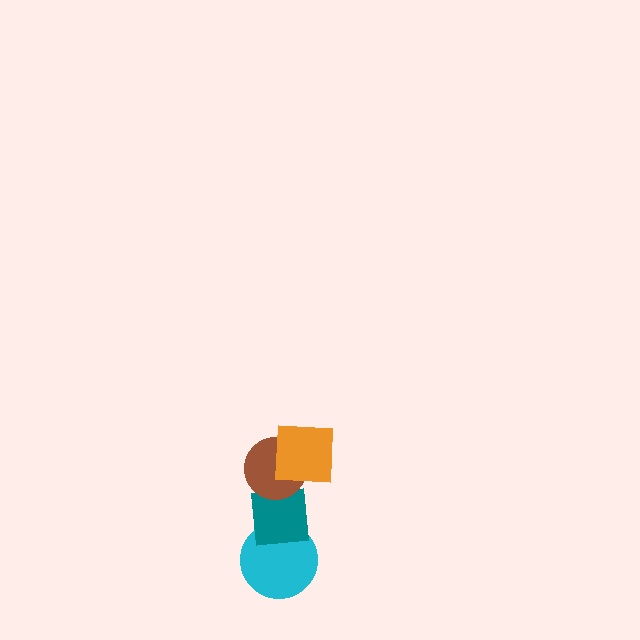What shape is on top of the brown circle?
The orange square is on top of the brown circle.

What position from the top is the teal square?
The teal square is 3rd from the top.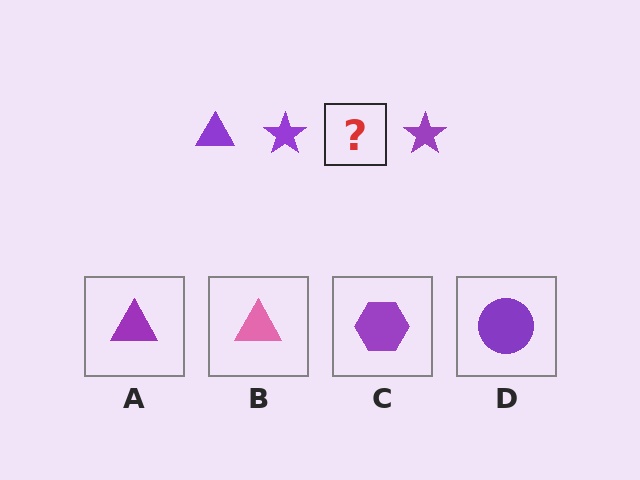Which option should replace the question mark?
Option A.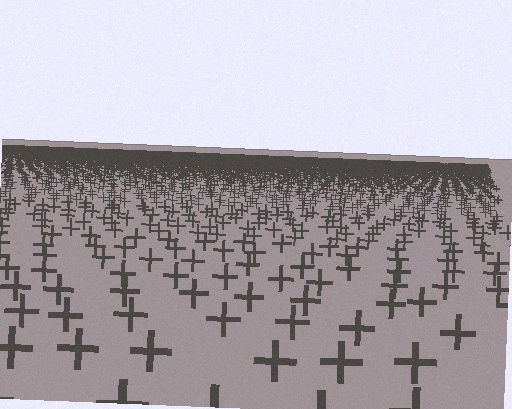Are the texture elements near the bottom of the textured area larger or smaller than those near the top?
Larger. Near the bottom, elements are closer to the viewer and appear at a bigger on-screen size.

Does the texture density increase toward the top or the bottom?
Density increases toward the top.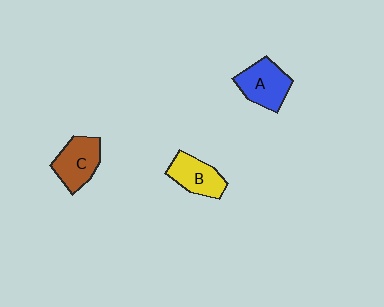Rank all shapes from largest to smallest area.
From largest to smallest: A (blue), C (brown), B (yellow).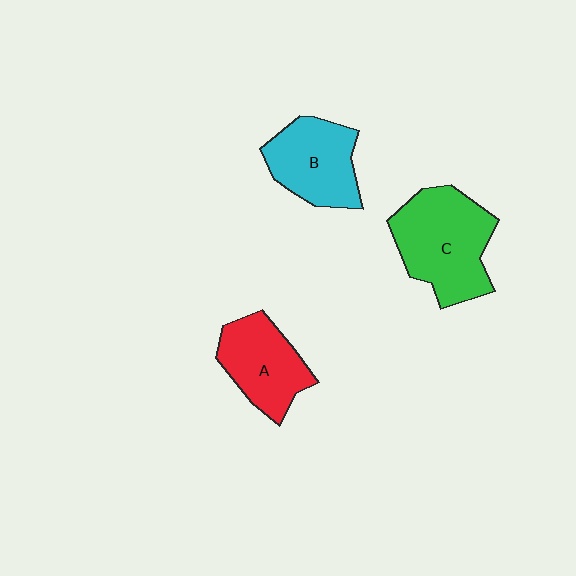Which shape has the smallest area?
Shape A (red).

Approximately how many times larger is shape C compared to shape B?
Approximately 1.3 times.